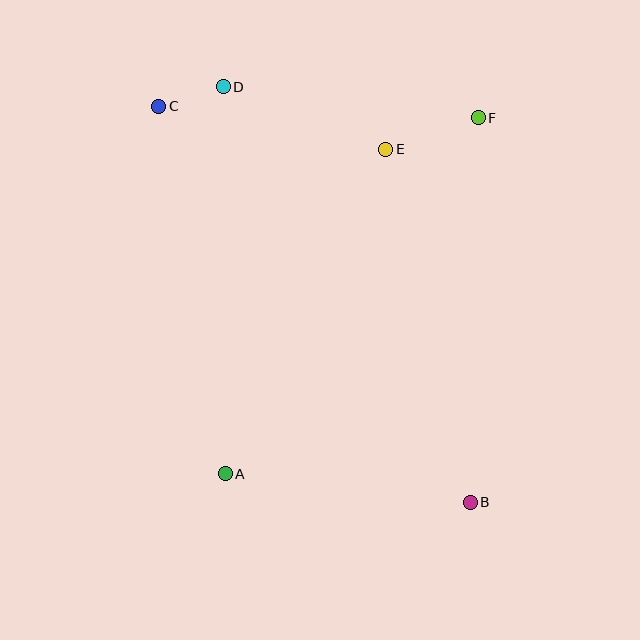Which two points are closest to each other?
Points C and D are closest to each other.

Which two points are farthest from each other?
Points B and C are farthest from each other.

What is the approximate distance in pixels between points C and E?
The distance between C and E is approximately 231 pixels.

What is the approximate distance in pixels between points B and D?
The distance between B and D is approximately 483 pixels.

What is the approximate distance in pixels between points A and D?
The distance between A and D is approximately 387 pixels.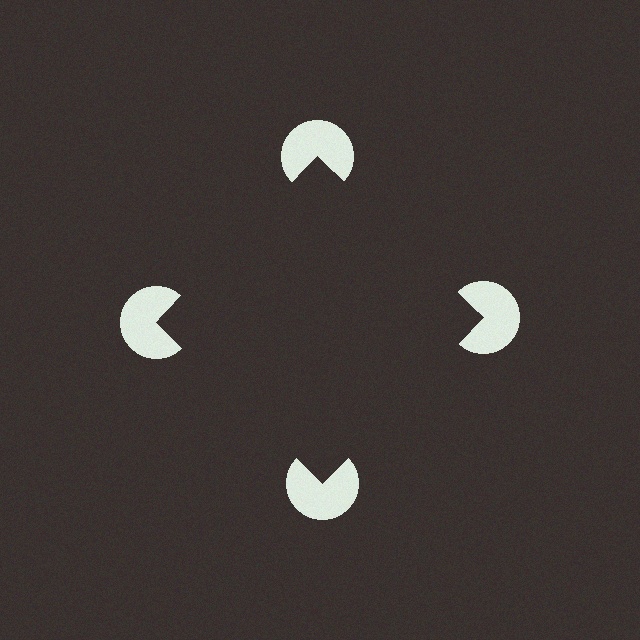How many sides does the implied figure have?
4 sides.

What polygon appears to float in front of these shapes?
An illusory square — its edges are inferred from the aligned wedge cuts in the pac-man discs, not physically drawn.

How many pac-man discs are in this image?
There are 4 — one at each vertex of the illusory square.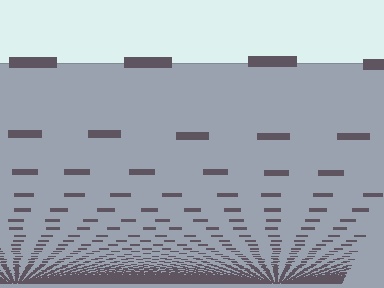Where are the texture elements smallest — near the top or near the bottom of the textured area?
Near the bottom.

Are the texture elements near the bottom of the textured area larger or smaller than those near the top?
Smaller. The gradient is inverted — elements near the bottom are smaller and denser.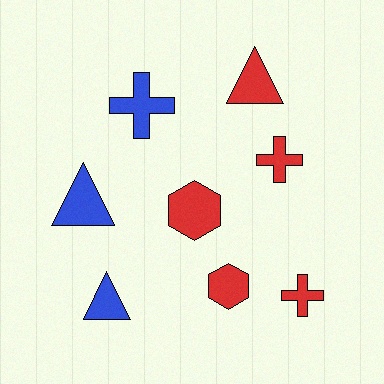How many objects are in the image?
There are 8 objects.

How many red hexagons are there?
There are 2 red hexagons.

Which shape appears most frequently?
Cross, with 3 objects.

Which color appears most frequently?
Red, with 5 objects.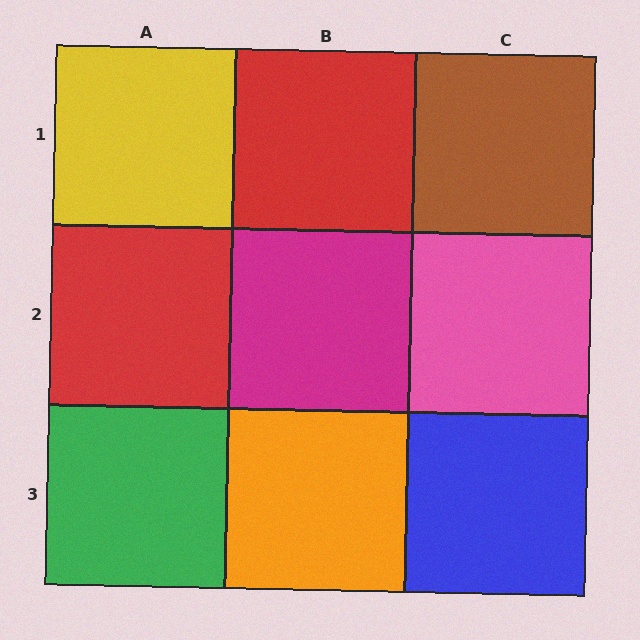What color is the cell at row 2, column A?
Red.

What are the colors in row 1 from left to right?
Yellow, red, brown.